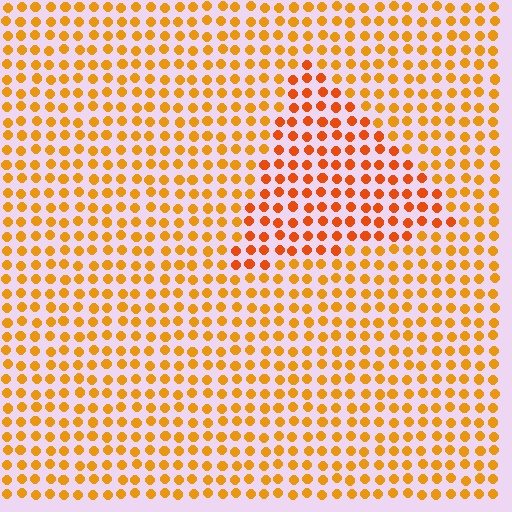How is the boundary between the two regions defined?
The boundary is defined purely by a slight shift in hue (about 21 degrees). Spacing, size, and orientation are identical on both sides.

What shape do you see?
I see a triangle.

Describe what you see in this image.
The image is filled with small orange elements in a uniform arrangement. A triangle-shaped region is visible where the elements are tinted to a slightly different hue, forming a subtle color boundary.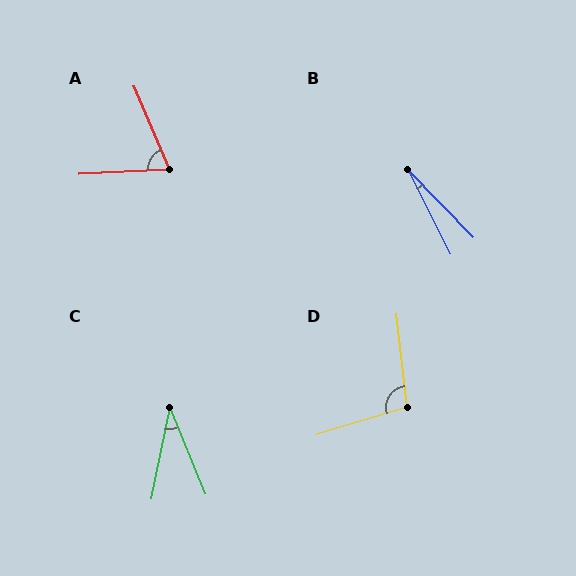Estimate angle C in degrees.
Approximately 34 degrees.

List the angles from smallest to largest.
B (17°), C (34°), A (70°), D (100°).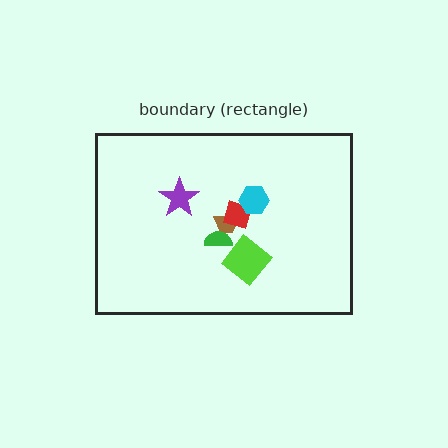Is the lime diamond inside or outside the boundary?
Inside.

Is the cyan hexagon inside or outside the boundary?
Inside.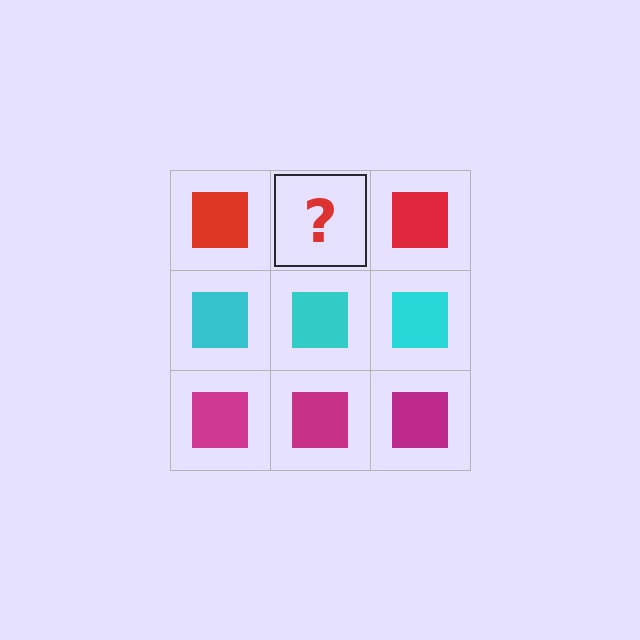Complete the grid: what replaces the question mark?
The question mark should be replaced with a red square.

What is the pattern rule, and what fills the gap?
The rule is that each row has a consistent color. The gap should be filled with a red square.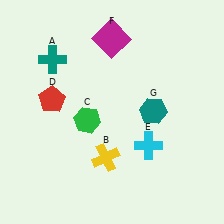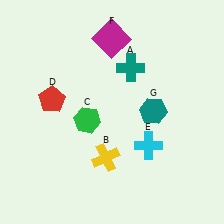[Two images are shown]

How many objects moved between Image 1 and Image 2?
1 object moved between the two images.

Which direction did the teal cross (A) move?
The teal cross (A) moved right.